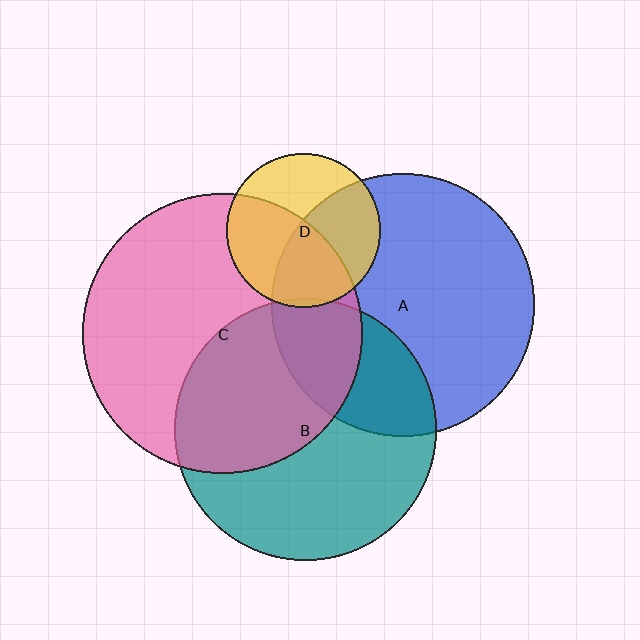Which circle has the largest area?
Circle C (pink).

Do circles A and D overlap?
Yes.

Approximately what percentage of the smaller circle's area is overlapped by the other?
Approximately 50%.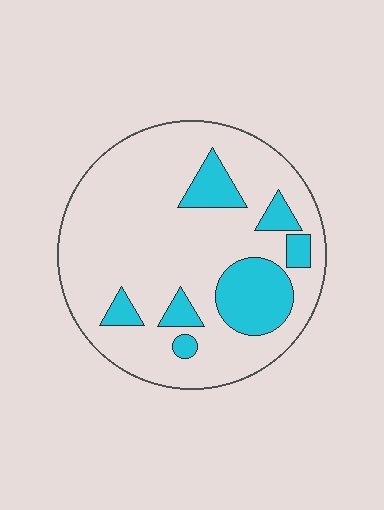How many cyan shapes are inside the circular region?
7.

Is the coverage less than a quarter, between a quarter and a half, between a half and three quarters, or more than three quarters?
Less than a quarter.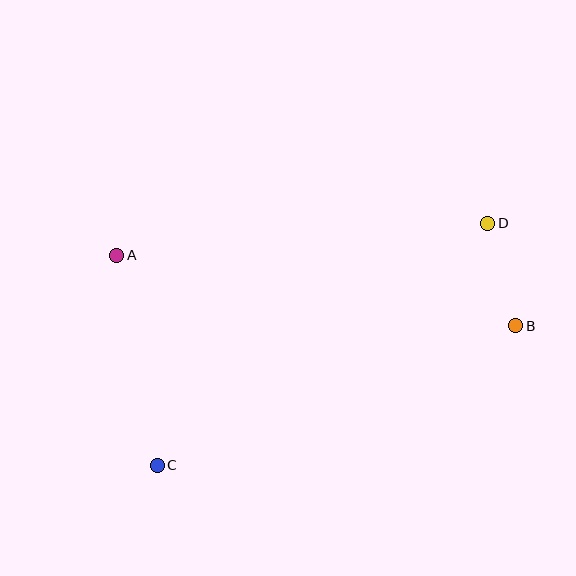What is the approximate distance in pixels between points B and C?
The distance between B and C is approximately 385 pixels.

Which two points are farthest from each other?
Points C and D are farthest from each other.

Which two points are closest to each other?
Points B and D are closest to each other.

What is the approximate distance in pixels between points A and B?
The distance between A and B is approximately 405 pixels.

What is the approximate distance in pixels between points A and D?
The distance between A and D is approximately 373 pixels.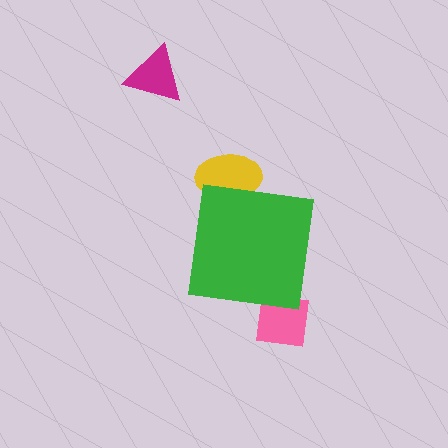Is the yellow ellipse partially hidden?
Yes, the yellow ellipse is partially hidden behind the green square.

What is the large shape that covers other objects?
A green square.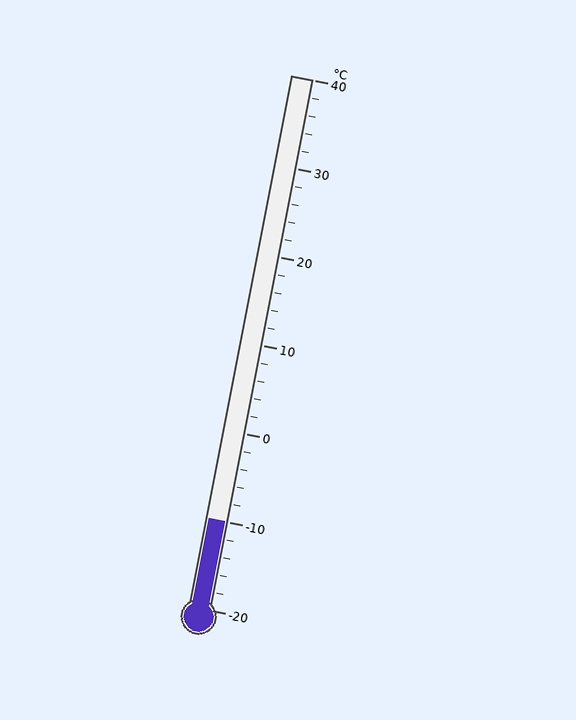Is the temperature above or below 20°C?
The temperature is below 20°C.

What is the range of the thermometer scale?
The thermometer scale ranges from -20°C to 40°C.